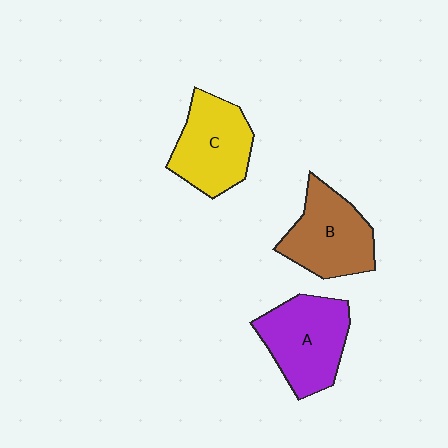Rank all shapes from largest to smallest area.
From largest to smallest: A (purple), B (brown), C (yellow).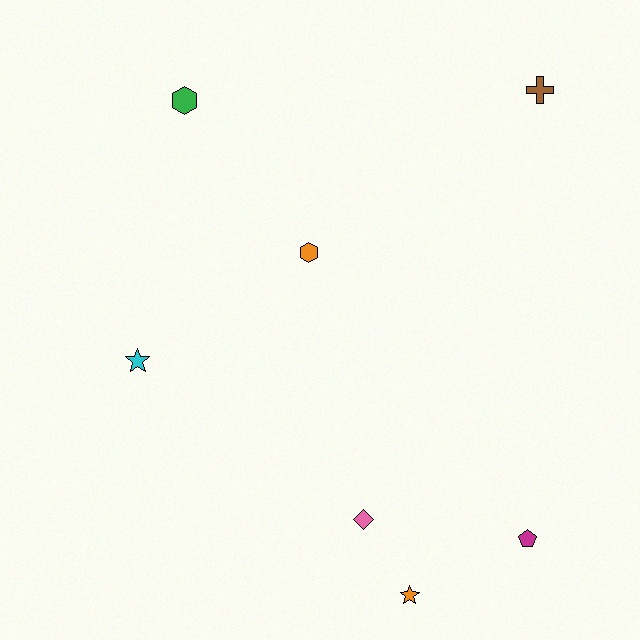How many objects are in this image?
There are 7 objects.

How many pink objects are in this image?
There is 1 pink object.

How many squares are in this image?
There are no squares.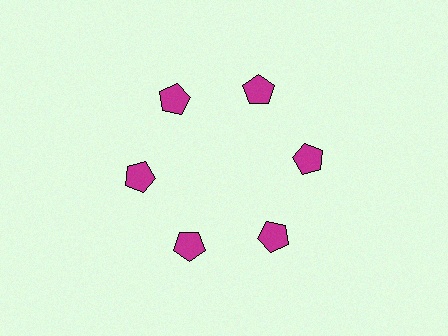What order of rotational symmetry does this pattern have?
This pattern has 6-fold rotational symmetry.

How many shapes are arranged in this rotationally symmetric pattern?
There are 6 shapes, arranged in 6 groups of 1.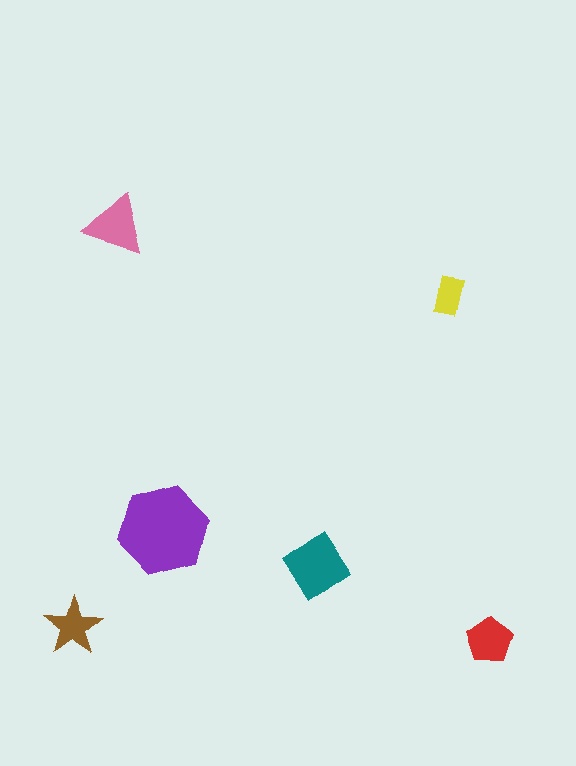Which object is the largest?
The purple hexagon.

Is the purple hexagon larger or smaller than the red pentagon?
Larger.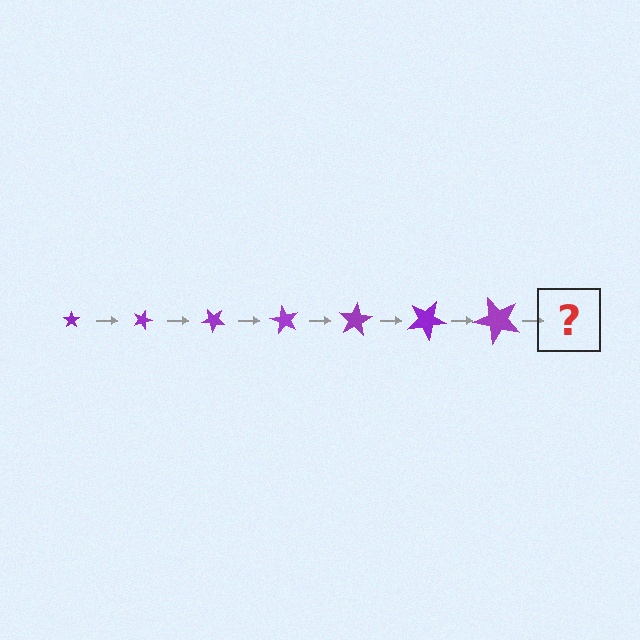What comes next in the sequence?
The next element should be a star, larger than the previous one and rotated 140 degrees from the start.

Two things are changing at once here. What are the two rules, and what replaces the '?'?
The two rules are that the star grows larger each step and it rotates 20 degrees each step. The '?' should be a star, larger than the previous one and rotated 140 degrees from the start.